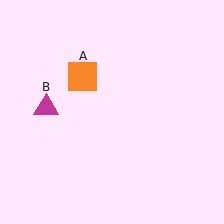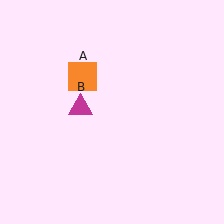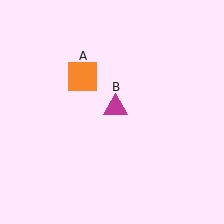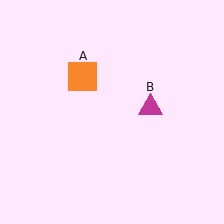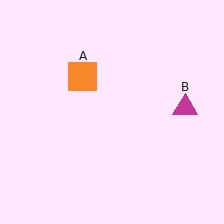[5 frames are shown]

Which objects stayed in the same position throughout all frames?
Orange square (object A) remained stationary.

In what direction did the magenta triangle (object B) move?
The magenta triangle (object B) moved right.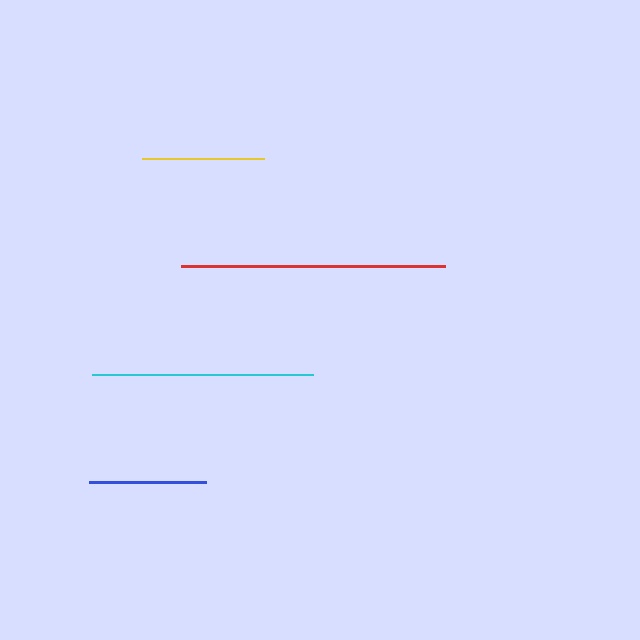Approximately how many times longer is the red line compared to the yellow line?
The red line is approximately 2.2 times the length of the yellow line.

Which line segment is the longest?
The red line is the longest at approximately 264 pixels.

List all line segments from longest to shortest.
From longest to shortest: red, cyan, yellow, blue.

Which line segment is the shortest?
The blue line is the shortest at approximately 116 pixels.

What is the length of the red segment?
The red segment is approximately 264 pixels long.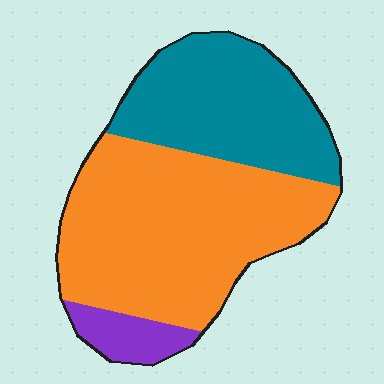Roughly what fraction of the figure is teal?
Teal covers 35% of the figure.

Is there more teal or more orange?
Orange.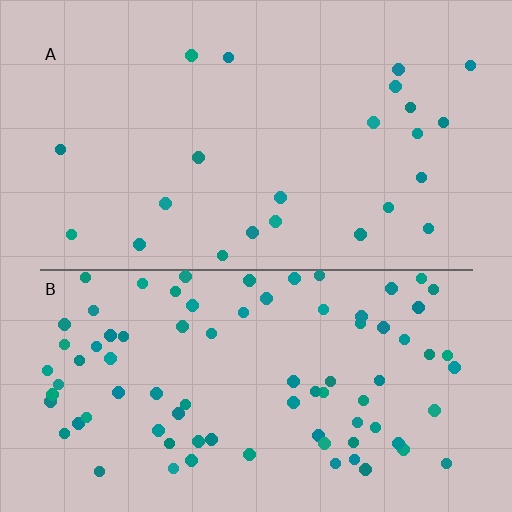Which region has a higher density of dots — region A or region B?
B (the bottom).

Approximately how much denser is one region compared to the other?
Approximately 3.6× — region B over region A.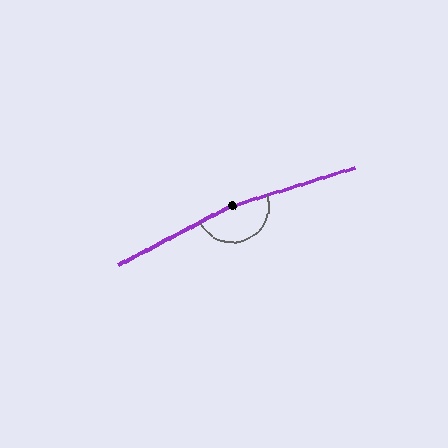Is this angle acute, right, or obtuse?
It is obtuse.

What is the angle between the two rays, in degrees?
Approximately 169 degrees.